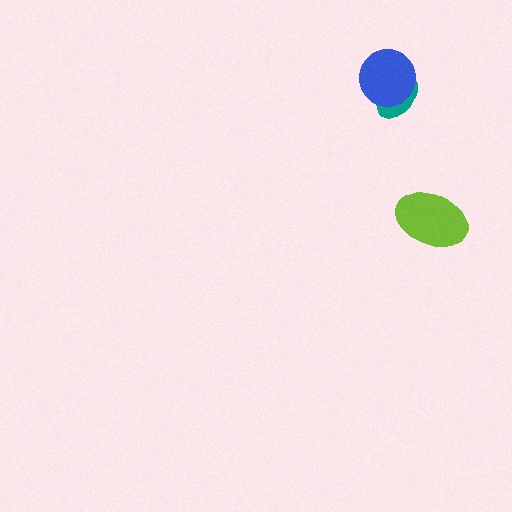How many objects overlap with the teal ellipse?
1 object overlaps with the teal ellipse.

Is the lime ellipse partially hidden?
No, no other shape covers it.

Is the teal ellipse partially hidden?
Yes, it is partially covered by another shape.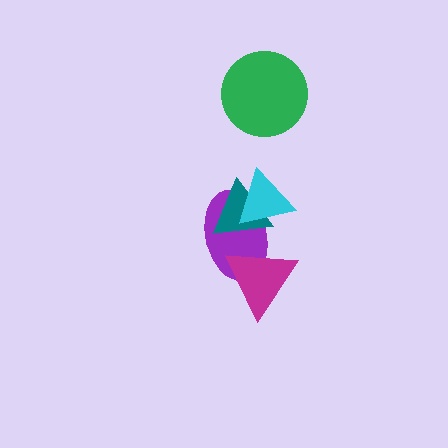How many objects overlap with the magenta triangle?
2 objects overlap with the magenta triangle.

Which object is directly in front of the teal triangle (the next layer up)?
The cyan triangle is directly in front of the teal triangle.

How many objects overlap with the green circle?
0 objects overlap with the green circle.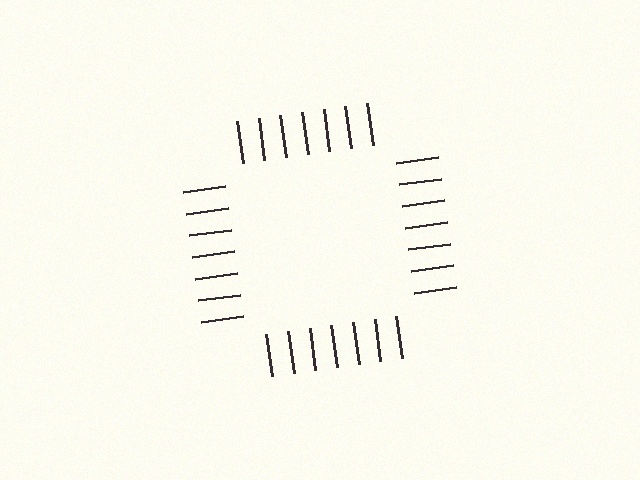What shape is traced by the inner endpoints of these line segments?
An illusory square — the line segments terminate on its edges but no continuous stroke is drawn.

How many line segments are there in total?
28 — 7 along each of the 4 edges.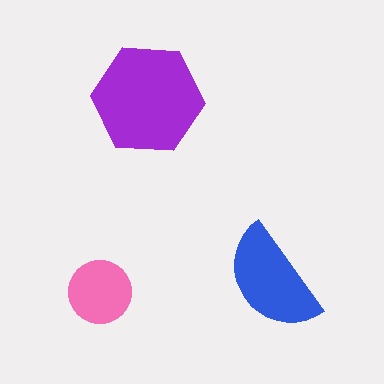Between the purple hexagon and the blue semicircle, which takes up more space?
The purple hexagon.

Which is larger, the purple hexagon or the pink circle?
The purple hexagon.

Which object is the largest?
The purple hexagon.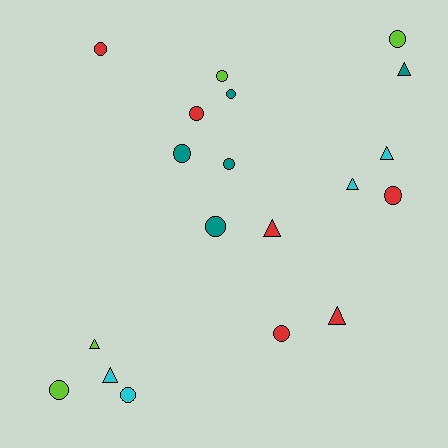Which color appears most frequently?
Red, with 6 objects.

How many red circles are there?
There are 4 red circles.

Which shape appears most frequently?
Circle, with 12 objects.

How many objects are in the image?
There are 19 objects.